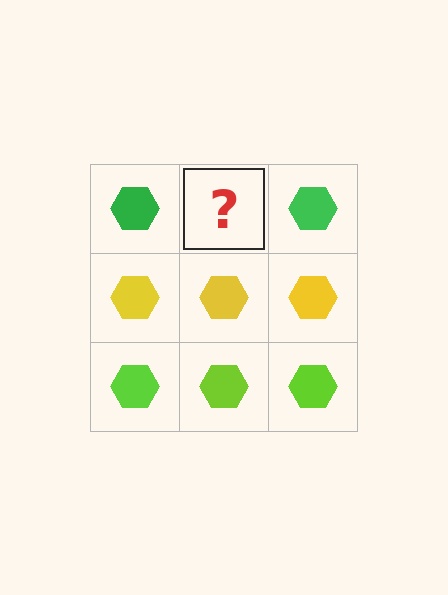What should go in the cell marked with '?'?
The missing cell should contain a green hexagon.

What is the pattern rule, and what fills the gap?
The rule is that each row has a consistent color. The gap should be filled with a green hexagon.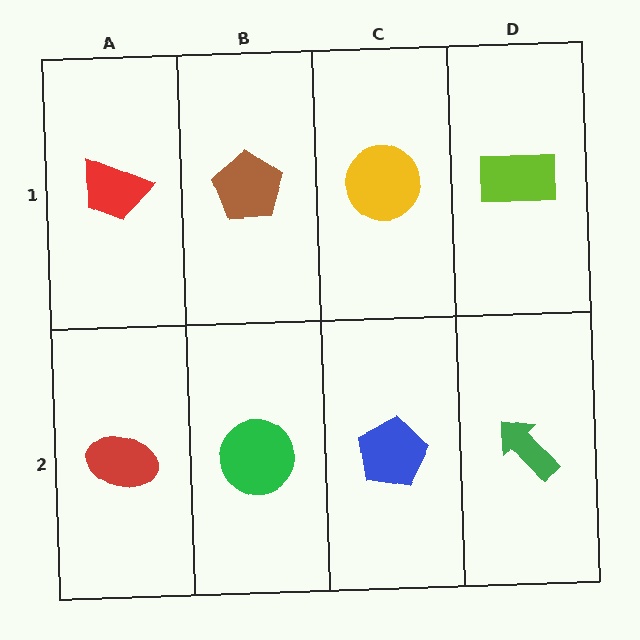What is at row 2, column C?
A blue pentagon.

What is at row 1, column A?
A red trapezoid.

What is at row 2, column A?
A red ellipse.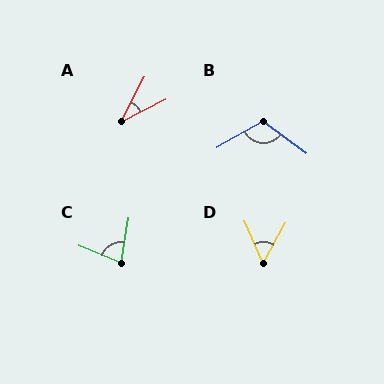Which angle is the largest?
B, at approximately 114 degrees.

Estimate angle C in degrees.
Approximately 78 degrees.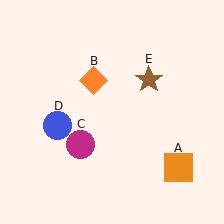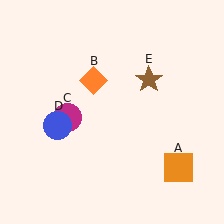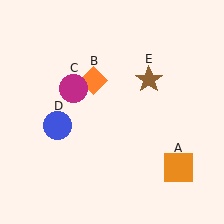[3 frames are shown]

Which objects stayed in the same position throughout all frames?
Orange square (object A) and orange diamond (object B) and blue circle (object D) and brown star (object E) remained stationary.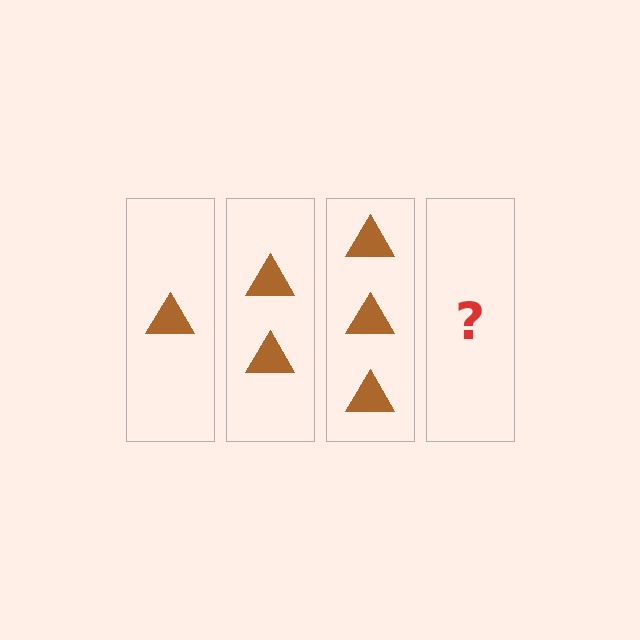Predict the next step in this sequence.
The next step is 4 triangles.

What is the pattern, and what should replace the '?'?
The pattern is that each step adds one more triangle. The '?' should be 4 triangles.